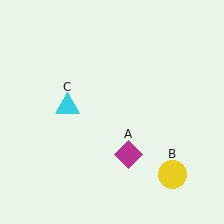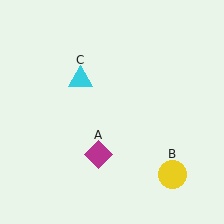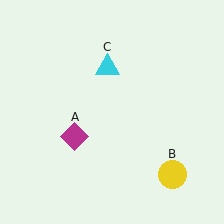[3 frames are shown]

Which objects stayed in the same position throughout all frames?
Yellow circle (object B) remained stationary.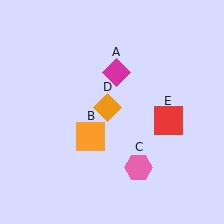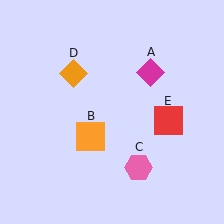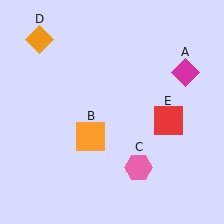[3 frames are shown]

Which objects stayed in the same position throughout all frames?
Orange square (object B) and pink hexagon (object C) and red square (object E) remained stationary.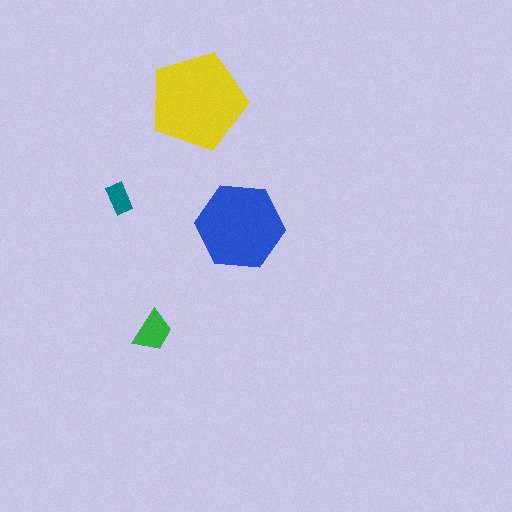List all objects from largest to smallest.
The yellow pentagon, the blue hexagon, the green trapezoid, the teal rectangle.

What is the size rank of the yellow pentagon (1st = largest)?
1st.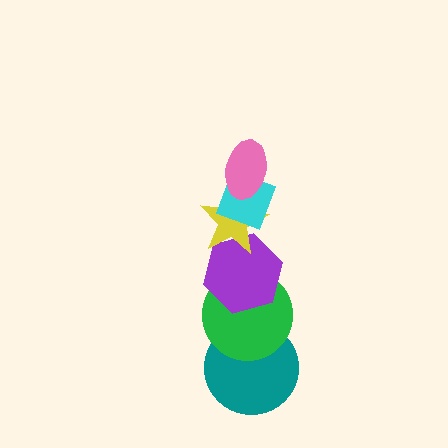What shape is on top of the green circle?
The purple hexagon is on top of the green circle.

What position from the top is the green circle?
The green circle is 5th from the top.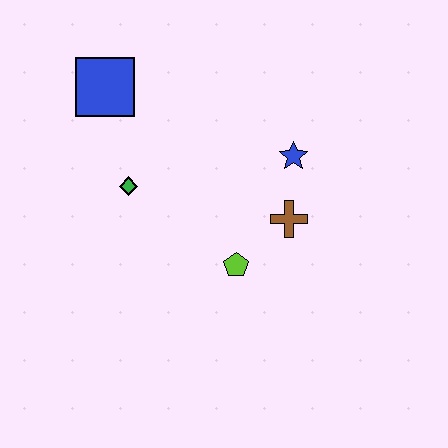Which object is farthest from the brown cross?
The blue square is farthest from the brown cross.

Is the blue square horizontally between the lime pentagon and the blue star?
No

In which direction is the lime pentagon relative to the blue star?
The lime pentagon is below the blue star.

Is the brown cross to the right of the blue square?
Yes